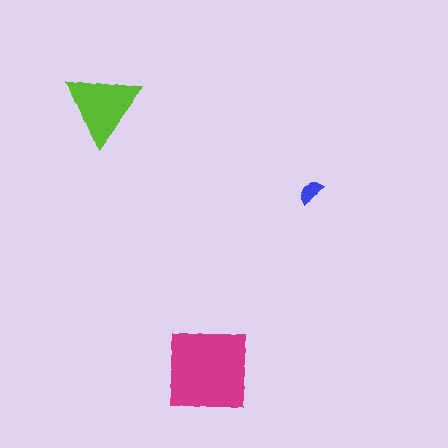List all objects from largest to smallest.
The magenta square, the lime triangle, the blue semicircle.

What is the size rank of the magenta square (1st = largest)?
1st.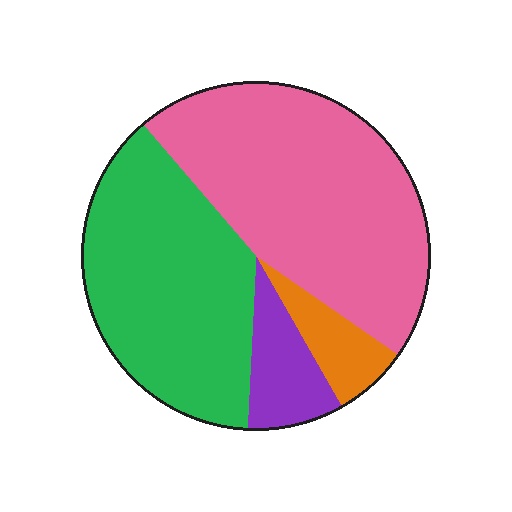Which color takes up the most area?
Pink, at roughly 45%.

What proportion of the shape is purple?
Purple covers around 10% of the shape.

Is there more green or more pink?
Pink.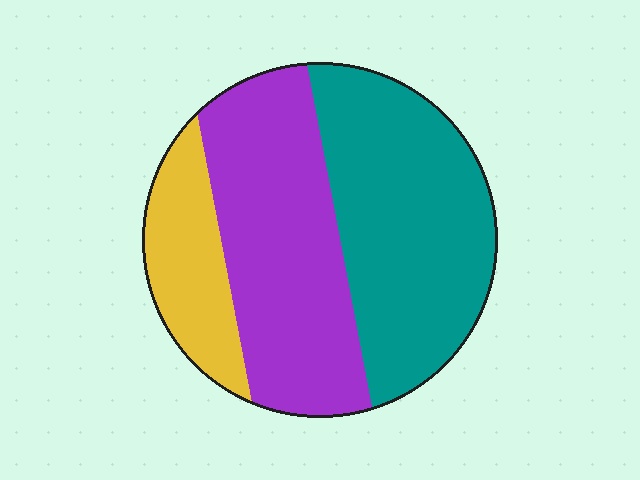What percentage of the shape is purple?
Purple covers 40% of the shape.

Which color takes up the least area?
Yellow, at roughly 15%.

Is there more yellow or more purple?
Purple.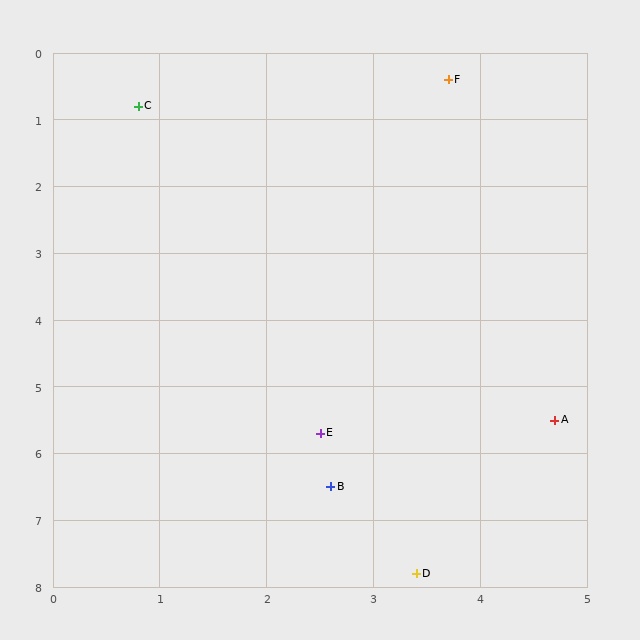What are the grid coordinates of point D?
Point D is at approximately (3.4, 7.8).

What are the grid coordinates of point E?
Point E is at approximately (2.5, 5.7).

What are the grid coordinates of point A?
Point A is at approximately (4.7, 5.5).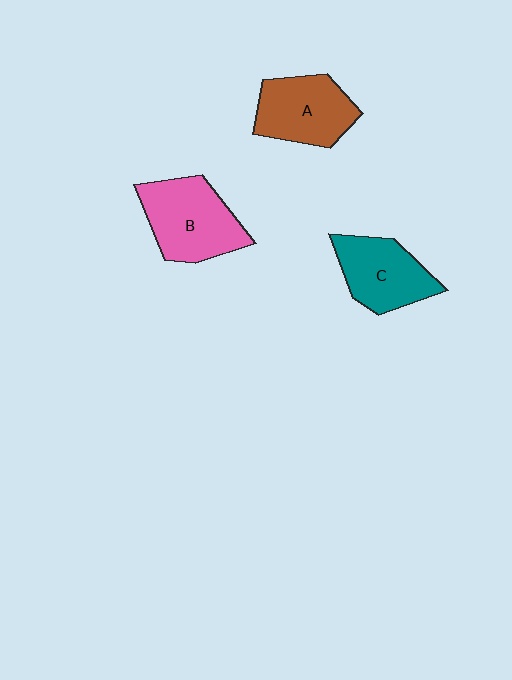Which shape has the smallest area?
Shape C (teal).